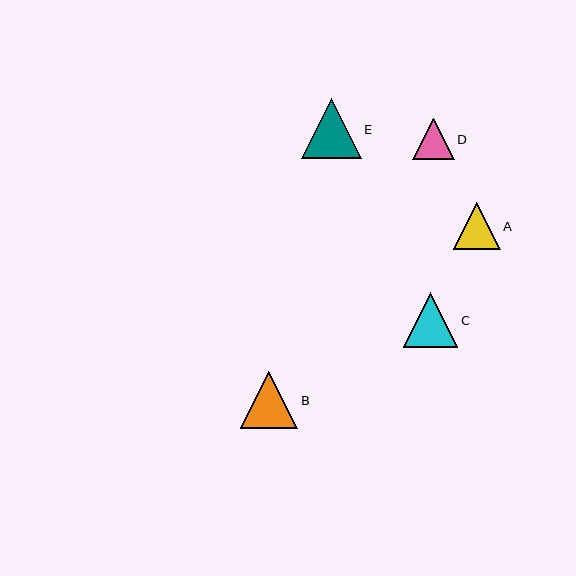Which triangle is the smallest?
Triangle D is the smallest with a size of approximately 42 pixels.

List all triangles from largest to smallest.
From largest to smallest: E, B, C, A, D.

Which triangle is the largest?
Triangle E is the largest with a size of approximately 60 pixels.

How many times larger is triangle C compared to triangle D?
Triangle C is approximately 1.3 times the size of triangle D.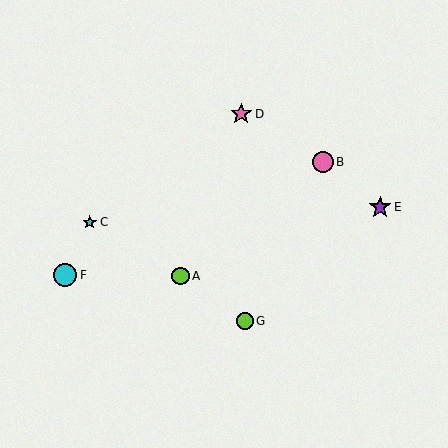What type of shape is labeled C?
Shape C is a cyan star.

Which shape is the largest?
The cyan circle (labeled F) is the largest.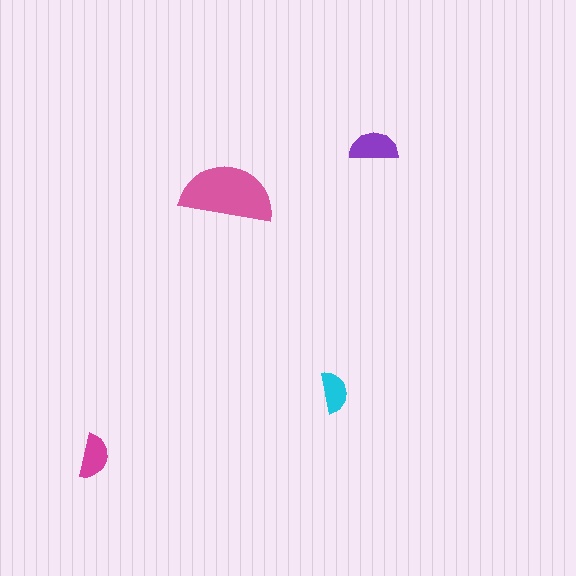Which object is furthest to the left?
The magenta semicircle is leftmost.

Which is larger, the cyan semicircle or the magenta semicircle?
The magenta one.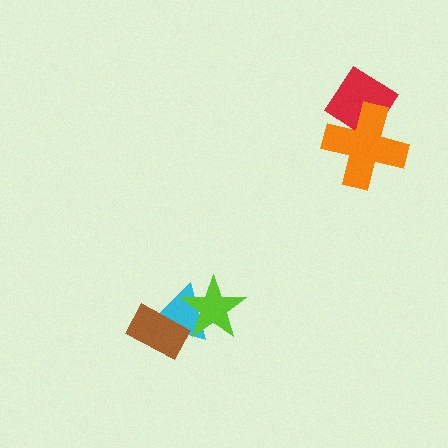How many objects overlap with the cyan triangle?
2 objects overlap with the cyan triangle.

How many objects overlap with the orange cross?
1 object overlaps with the orange cross.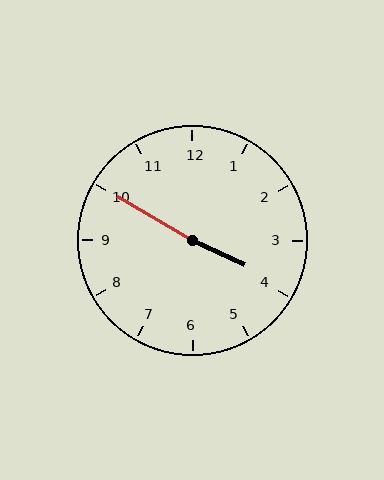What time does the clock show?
3:50.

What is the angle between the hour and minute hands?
Approximately 175 degrees.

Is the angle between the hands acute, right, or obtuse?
It is obtuse.